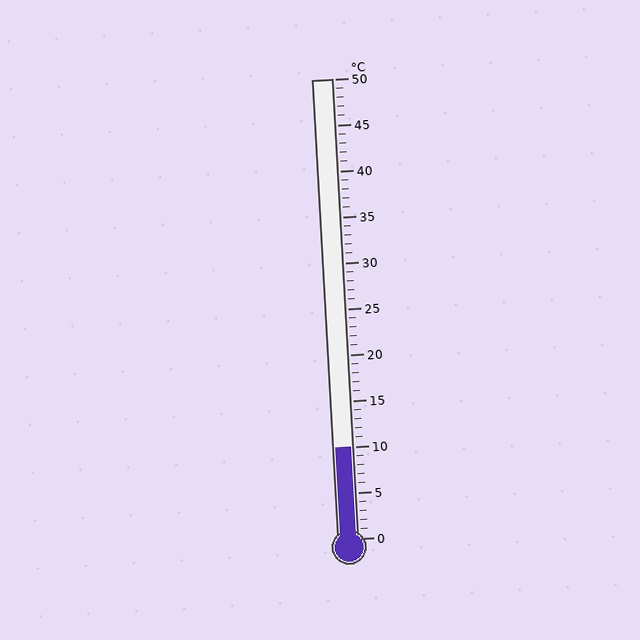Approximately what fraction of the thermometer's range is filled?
The thermometer is filled to approximately 20% of its range.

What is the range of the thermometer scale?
The thermometer scale ranges from 0°C to 50°C.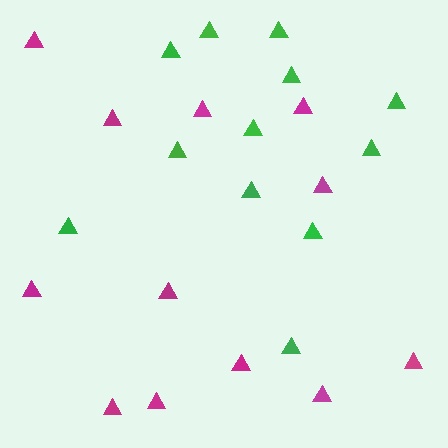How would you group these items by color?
There are 2 groups: one group of magenta triangles (12) and one group of green triangles (12).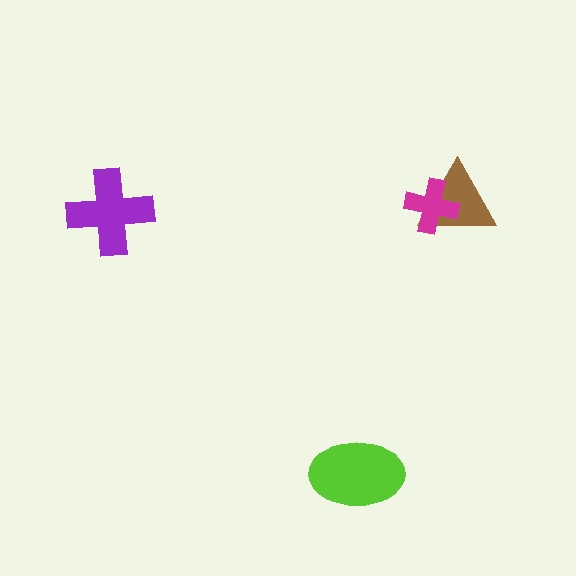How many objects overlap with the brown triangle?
1 object overlaps with the brown triangle.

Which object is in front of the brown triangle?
The magenta cross is in front of the brown triangle.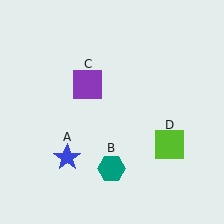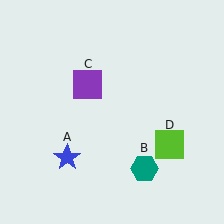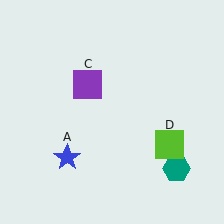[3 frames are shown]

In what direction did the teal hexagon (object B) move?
The teal hexagon (object B) moved right.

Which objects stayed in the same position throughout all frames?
Blue star (object A) and purple square (object C) and lime square (object D) remained stationary.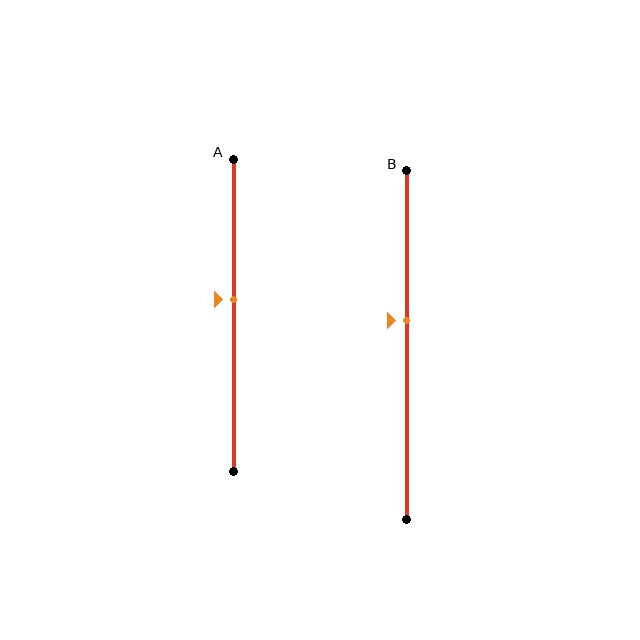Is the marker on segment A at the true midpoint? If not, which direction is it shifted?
No, the marker on segment A is shifted upward by about 5% of the segment length.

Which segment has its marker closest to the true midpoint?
Segment A has its marker closest to the true midpoint.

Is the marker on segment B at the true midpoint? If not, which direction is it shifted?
No, the marker on segment B is shifted upward by about 7% of the segment length.